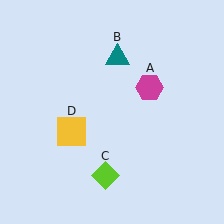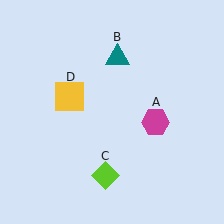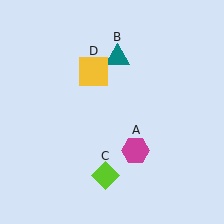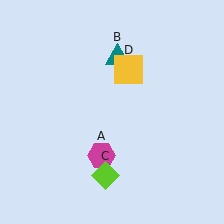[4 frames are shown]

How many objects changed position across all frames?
2 objects changed position: magenta hexagon (object A), yellow square (object D).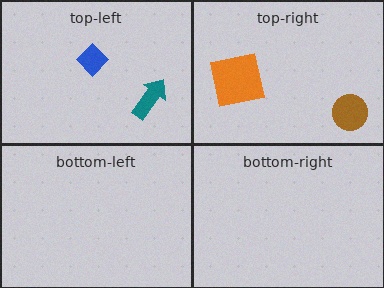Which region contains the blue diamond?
The top-left region.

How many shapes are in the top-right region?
2.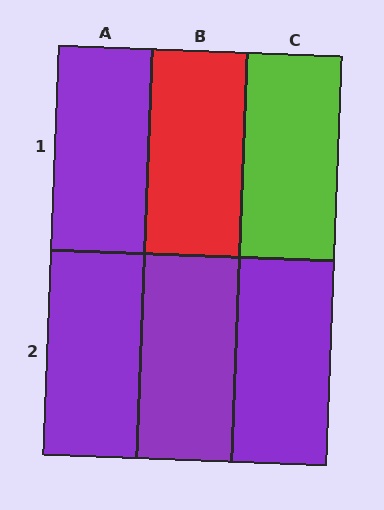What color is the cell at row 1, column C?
Lime.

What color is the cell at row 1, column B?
Red.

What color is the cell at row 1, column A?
Purple.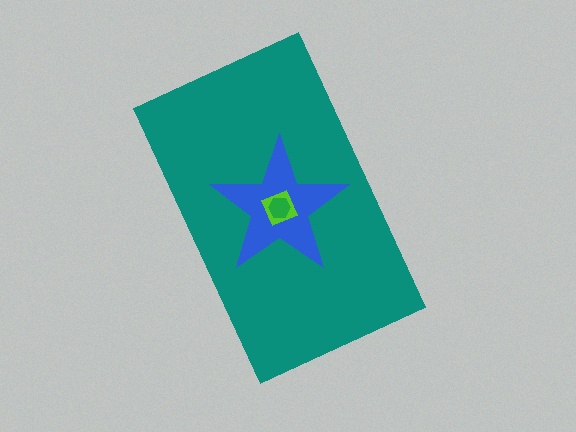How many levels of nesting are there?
4.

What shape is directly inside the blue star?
The lime square.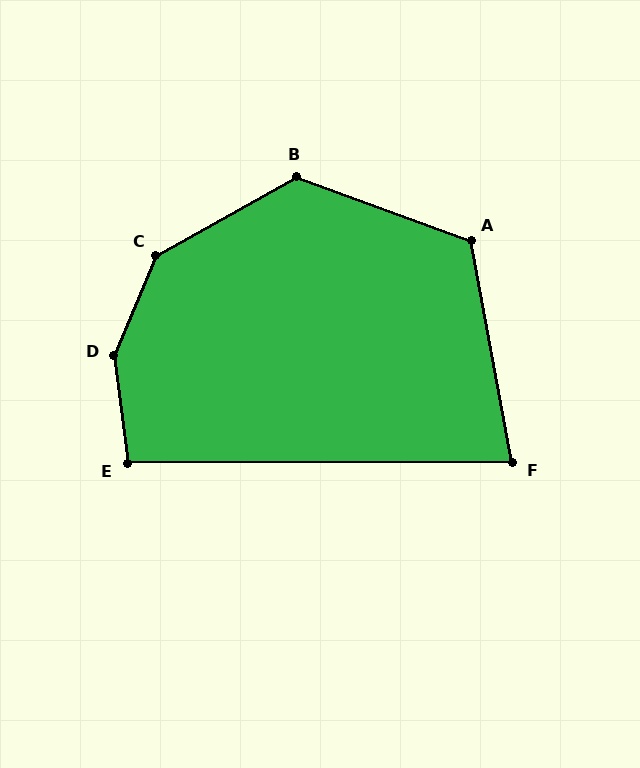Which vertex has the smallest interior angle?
F, at approximately 80 degrees.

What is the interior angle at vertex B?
Approximately 131 degrees (obtuse).